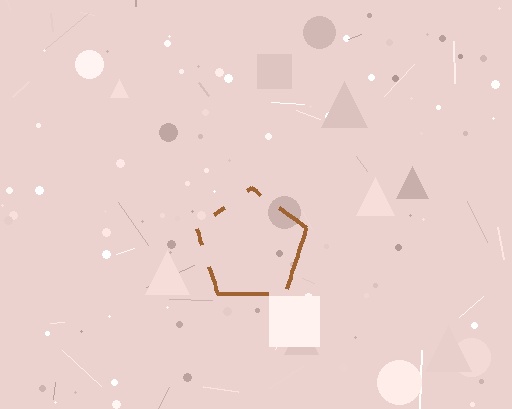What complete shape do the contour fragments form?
The contour fragments form a pentagon.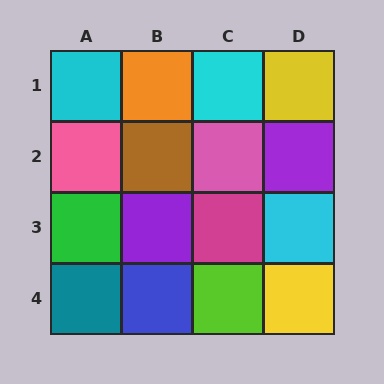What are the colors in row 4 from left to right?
Teal, blue, lime, yellow.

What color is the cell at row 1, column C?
Cyan.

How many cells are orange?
1 cell is orange.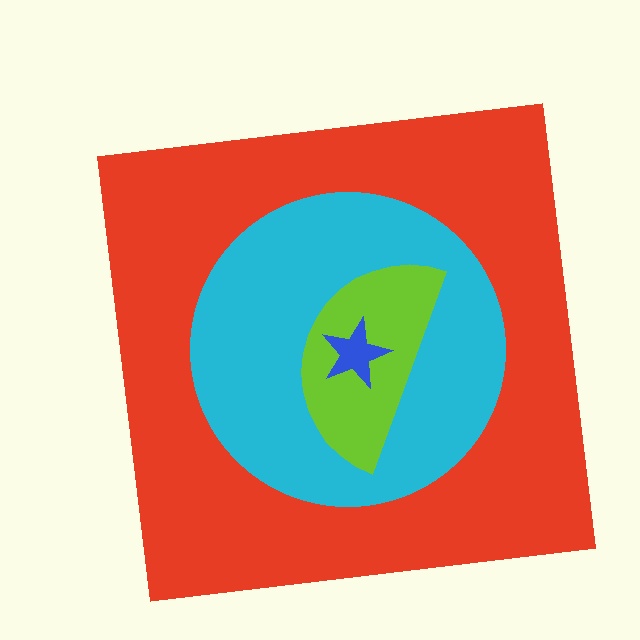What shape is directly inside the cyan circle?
The lime semicircle.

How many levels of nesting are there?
4.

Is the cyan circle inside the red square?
Yes.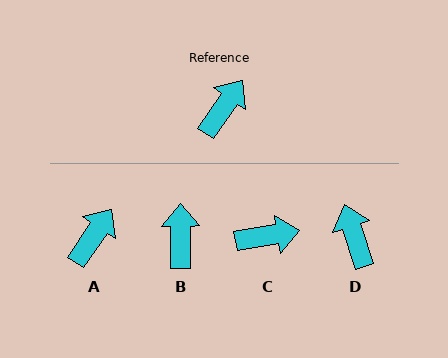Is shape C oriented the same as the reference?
No, it is off by about 47 degrees.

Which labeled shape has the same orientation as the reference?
A.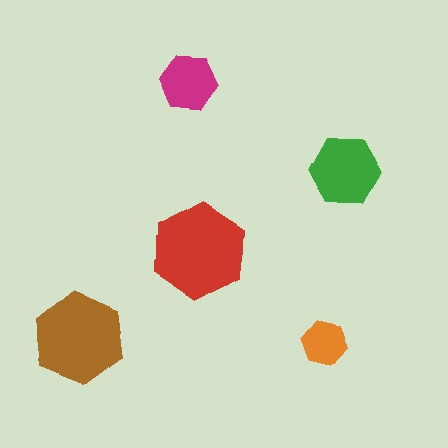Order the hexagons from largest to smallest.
the red one, the brown one, the green one, the magenta one, the orange one.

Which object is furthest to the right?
The green hexagon is rightmost.